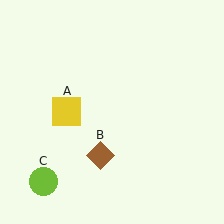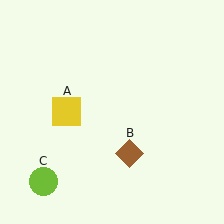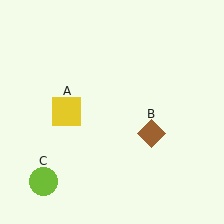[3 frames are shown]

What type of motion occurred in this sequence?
The brown diamond (object B) rotated counterclockwise around the center of the scene.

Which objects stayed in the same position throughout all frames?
Yellow square (object A) and lime circle (object C) remained stationary.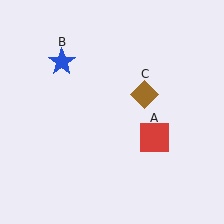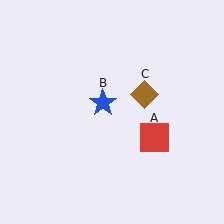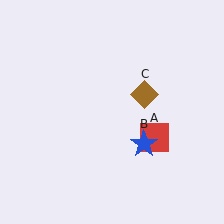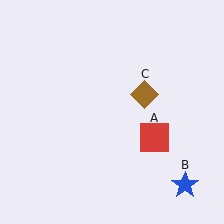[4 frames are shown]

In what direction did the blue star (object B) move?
The blue star (object B) moved down and to the right.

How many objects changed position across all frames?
1 object changed position: blue star (object B).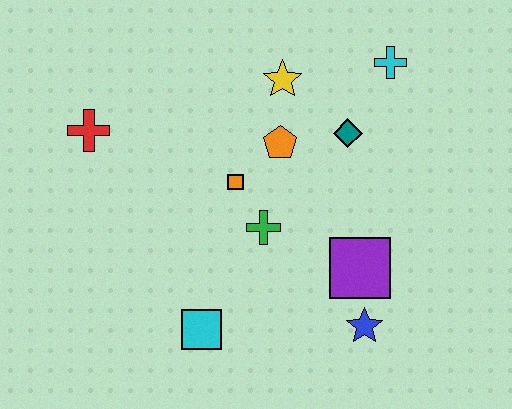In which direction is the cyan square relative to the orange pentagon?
The cyan square is below the orange pentagon.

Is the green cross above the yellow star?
No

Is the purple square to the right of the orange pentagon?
Yes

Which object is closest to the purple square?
The blue star is closest to the purple square.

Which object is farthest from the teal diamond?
The red cross is farthest from the teal diamond.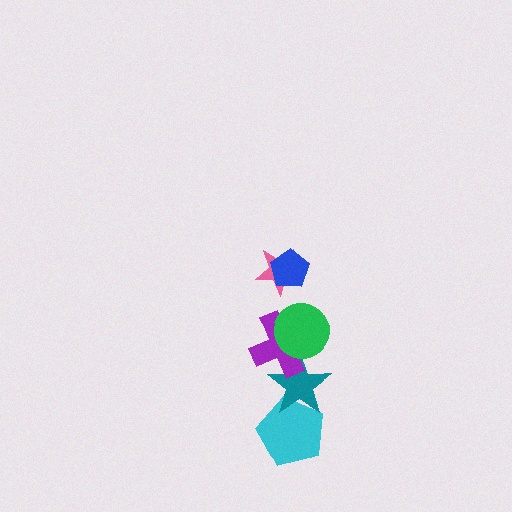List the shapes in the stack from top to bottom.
From top to bottom: the blue pentagon, the pink star, the green circle, the purple cross, the teal star, the cyan pentagon.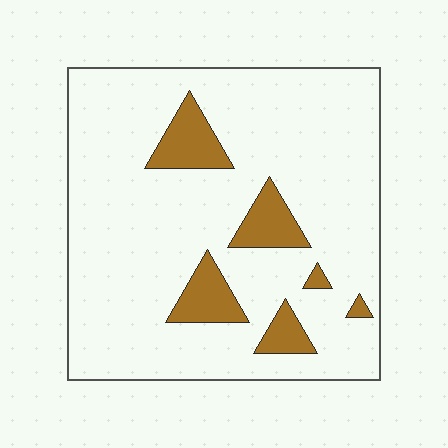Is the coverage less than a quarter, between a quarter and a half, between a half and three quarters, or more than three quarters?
Less than a quarter.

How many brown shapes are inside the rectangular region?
6.